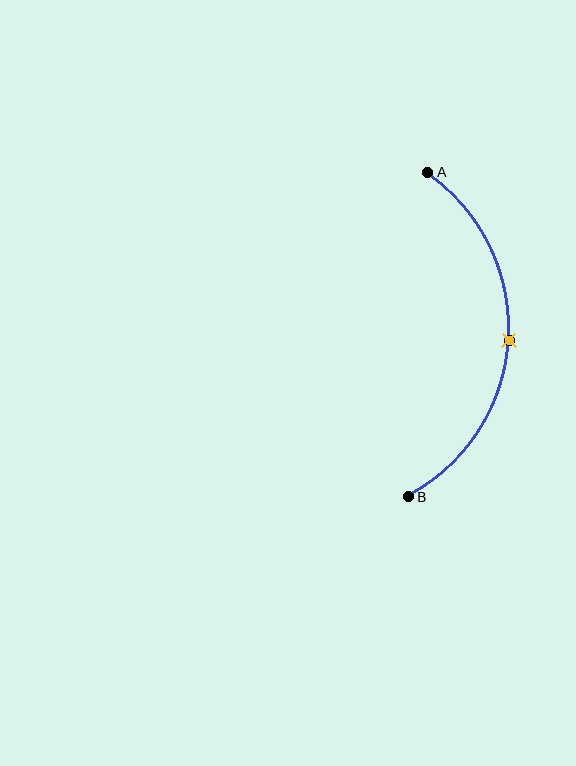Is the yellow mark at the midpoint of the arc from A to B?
Yes. The yellow mark lies on the arc at equal arc-length from both A and B — it is the arc midpoint.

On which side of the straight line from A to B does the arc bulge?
The arc bulges to the right of the straight line connecting A and B.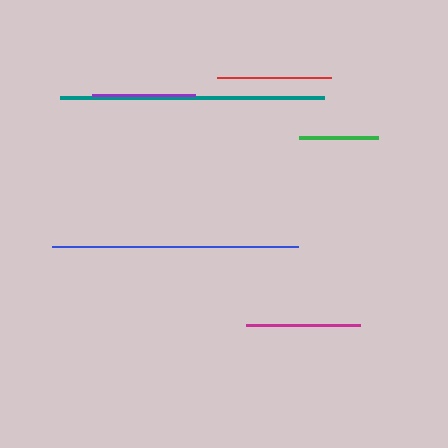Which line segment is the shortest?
The green line is the shortest at approximately 79 pixels.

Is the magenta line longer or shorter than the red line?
The magenta line is longer than the red line.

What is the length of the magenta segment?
The magenta segment is approximately 115 pixels long.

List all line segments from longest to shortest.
From longest to shortest: teal, blue, magenta, red, purple, green.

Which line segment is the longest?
The teal line is the longest at approximately 264 pixels.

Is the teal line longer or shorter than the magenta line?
The teal line is longer than the magenta line.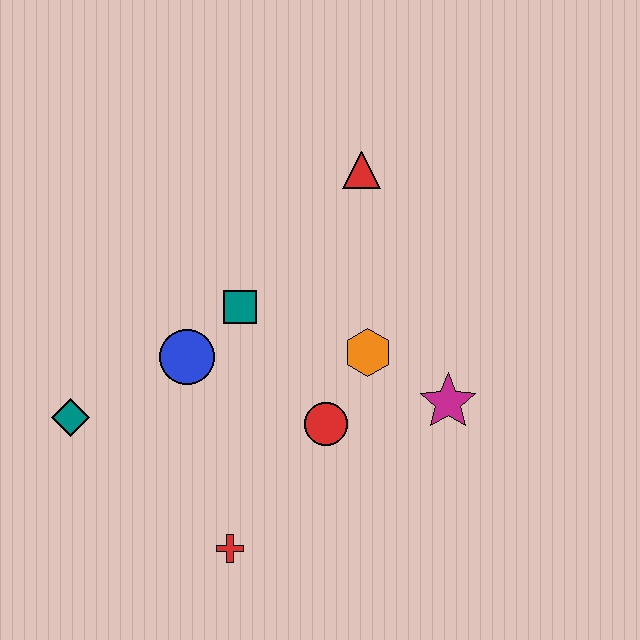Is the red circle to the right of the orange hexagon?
No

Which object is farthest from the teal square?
The red cross is farthest from the teal square.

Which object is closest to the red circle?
The orange hexagon is closest to the red circle.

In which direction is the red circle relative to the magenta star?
The red circle is to the left of the magenta star.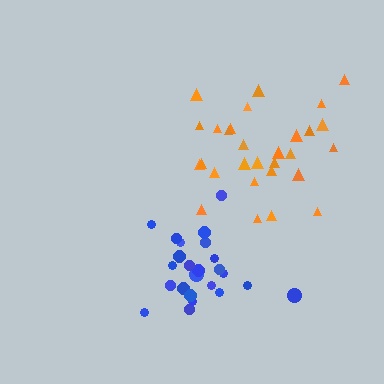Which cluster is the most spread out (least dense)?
Orange.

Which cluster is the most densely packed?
Blue.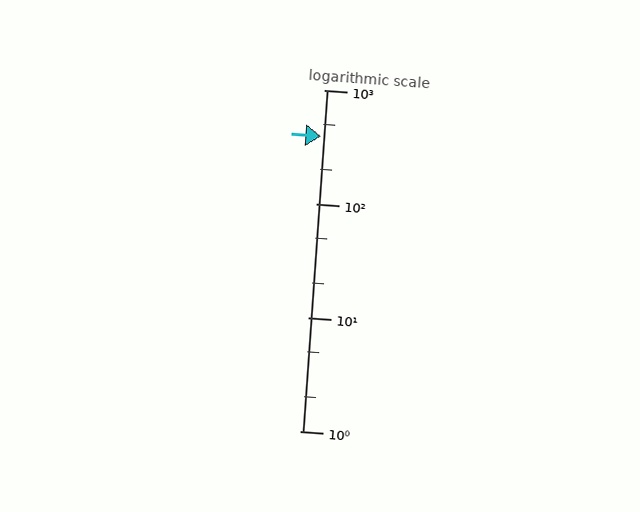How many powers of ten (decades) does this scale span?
The scale spans 3 decades, from 1 to 1000.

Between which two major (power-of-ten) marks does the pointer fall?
The pointer is between 100 and 1000.